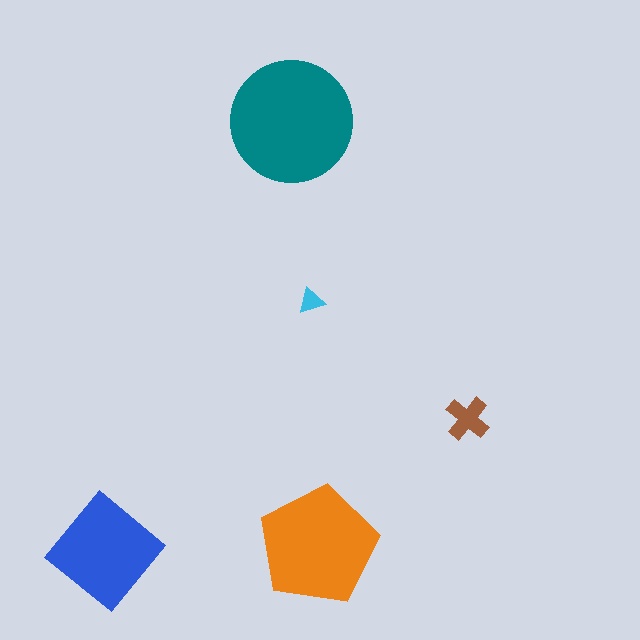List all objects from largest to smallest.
The teal circle, the orange pentagon, the blue diamond, the brown cross, the cyan triangle.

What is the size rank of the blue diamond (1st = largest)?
3rd.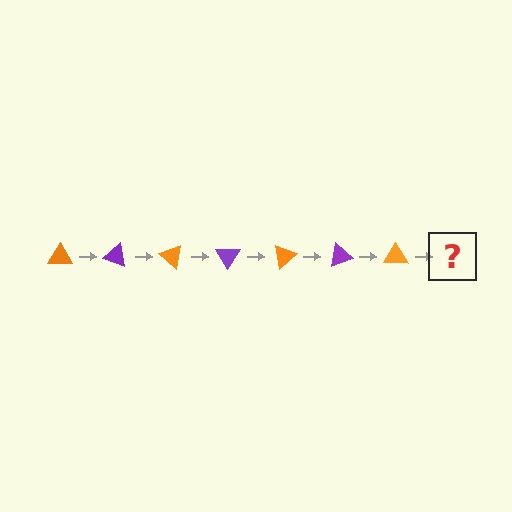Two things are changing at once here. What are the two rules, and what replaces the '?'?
The two rules are that it rotates 20 degrees each step and the color cycles through orange and purple. The '?' should be a purple triangle, rotated 140 degrees from the start.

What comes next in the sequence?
The next element should be a purple triangle, rotated 140 degrees from the start.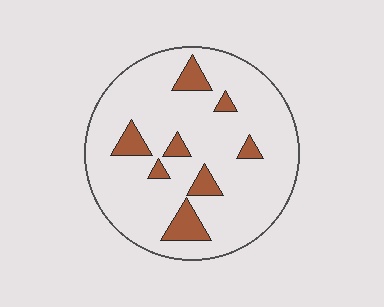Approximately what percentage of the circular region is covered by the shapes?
Approximately 15%.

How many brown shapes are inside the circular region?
8.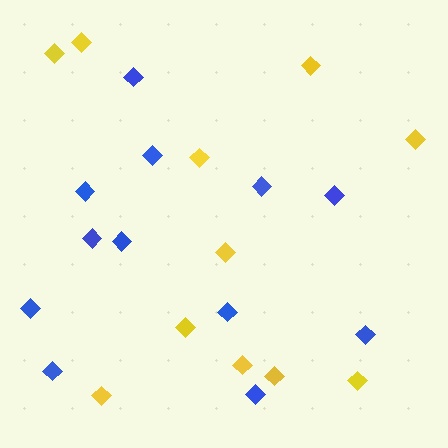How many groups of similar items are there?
There are 2 groups: one group of yellow diamonds (11) and one group of blue diamonds (12).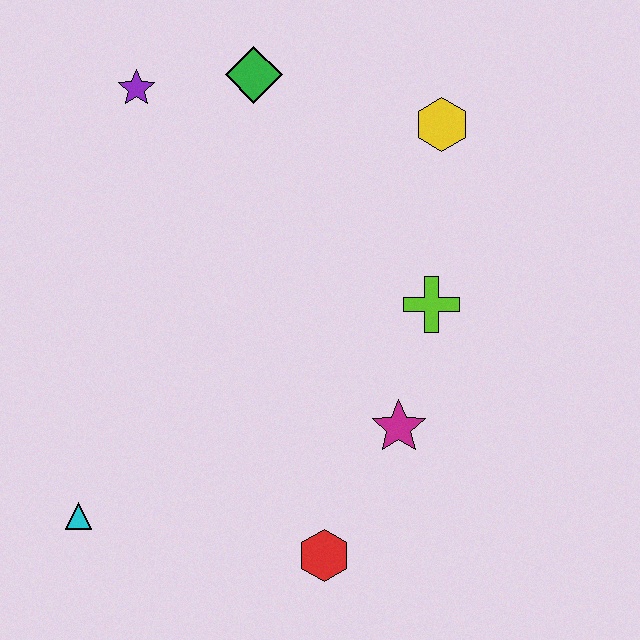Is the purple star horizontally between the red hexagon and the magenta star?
No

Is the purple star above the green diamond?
No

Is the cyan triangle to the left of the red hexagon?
Yes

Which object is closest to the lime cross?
The magenta star is closest to the lime cross.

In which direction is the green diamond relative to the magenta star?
The green diamond is above the magenta star.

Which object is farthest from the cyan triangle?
The yellow hexagon is farthest from the cyan triangle.